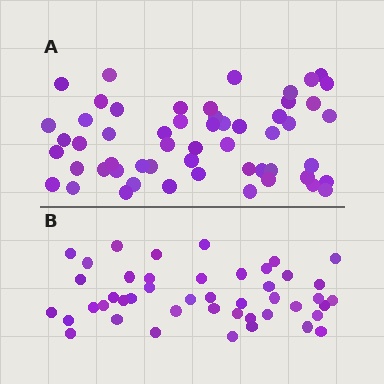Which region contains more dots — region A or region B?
Region A (the top region) has more dots.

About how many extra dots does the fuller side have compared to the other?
Region A has roughly 10 or so more dots than region B.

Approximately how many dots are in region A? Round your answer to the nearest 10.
About 60 dots. (The exact count is 55, which rounds to 60.)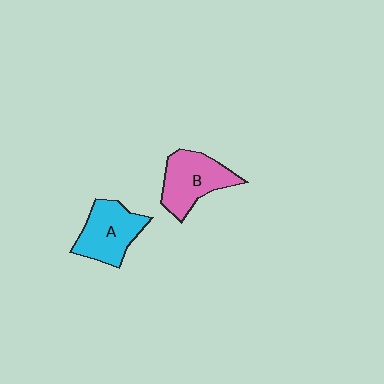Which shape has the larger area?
Shape B (pink).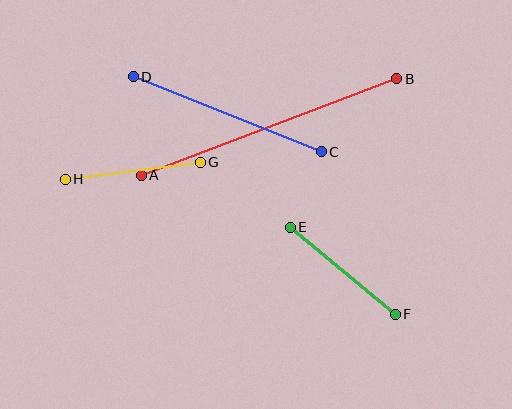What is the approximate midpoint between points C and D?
The midpoint is at approximately (227, 114) pixels.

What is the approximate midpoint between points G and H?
The midpoint is at approximately (133, 171) pixels.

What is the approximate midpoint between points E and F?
The midpoint is at approximately (343, 271) pixels.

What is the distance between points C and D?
The distance is approximately 202 pixels.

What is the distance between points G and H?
The distance is approximately 136 pixels.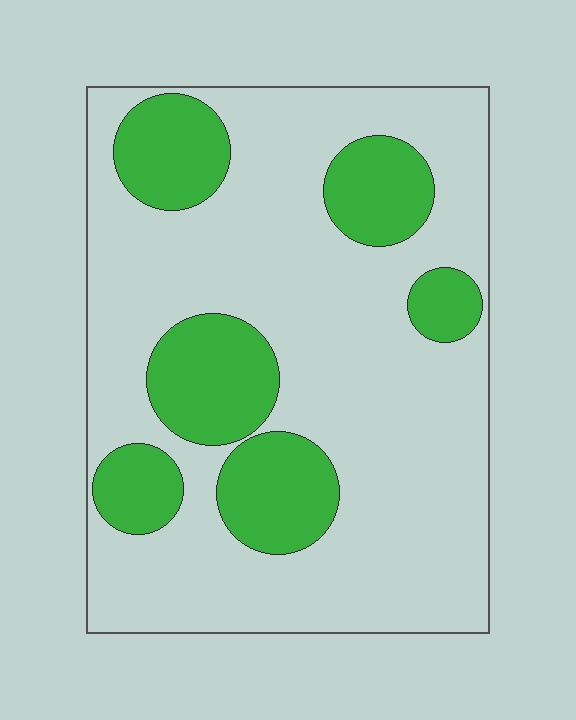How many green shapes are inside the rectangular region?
6.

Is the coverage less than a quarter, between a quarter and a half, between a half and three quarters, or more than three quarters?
Between a quarter and a half.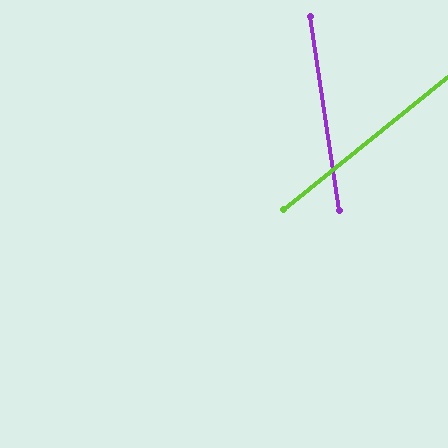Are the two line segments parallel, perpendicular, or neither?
Neither parallel nor perpendicular — they differ by about 60°.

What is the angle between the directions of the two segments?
Approximately 60 degrees.